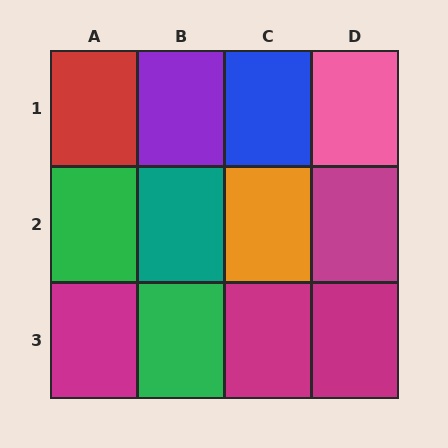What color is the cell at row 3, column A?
Magenta.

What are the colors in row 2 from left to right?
Green, teal, orange, magenta.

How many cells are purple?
1 cell is purple.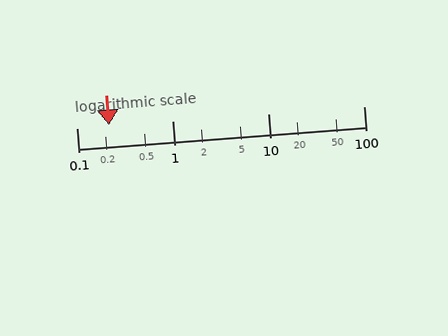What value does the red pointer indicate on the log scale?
The pointer indicates approximately 0.22.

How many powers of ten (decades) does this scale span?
The scale spans 3 decades, from 0.1 to 100.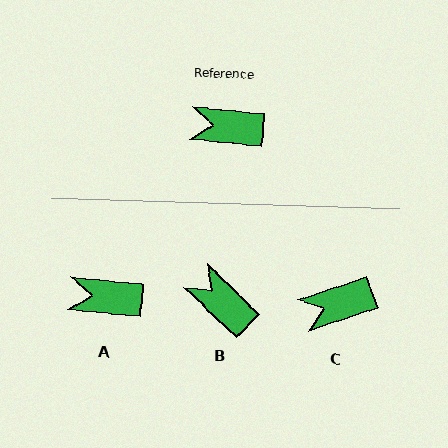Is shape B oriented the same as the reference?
No, it is off by about 38 degrees.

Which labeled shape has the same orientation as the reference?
A.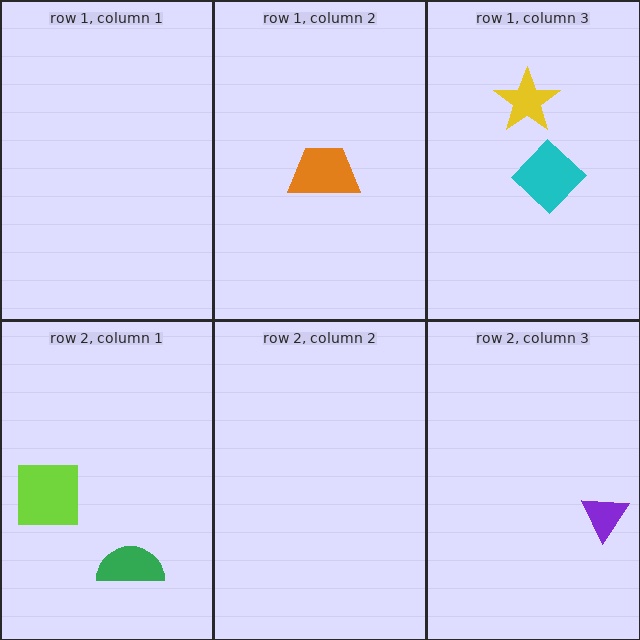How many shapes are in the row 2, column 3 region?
1.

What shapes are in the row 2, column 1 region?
The green semicircle, the lime square.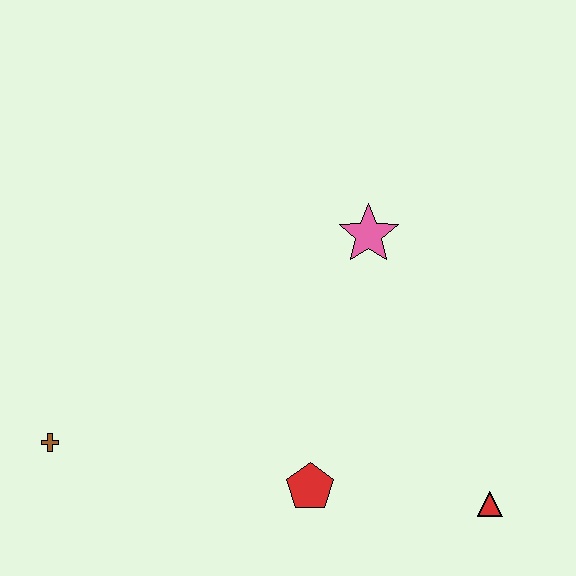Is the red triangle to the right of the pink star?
Yes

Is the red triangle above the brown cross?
No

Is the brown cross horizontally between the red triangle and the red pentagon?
No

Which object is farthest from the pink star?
The brown cross is farthest from the pink star.